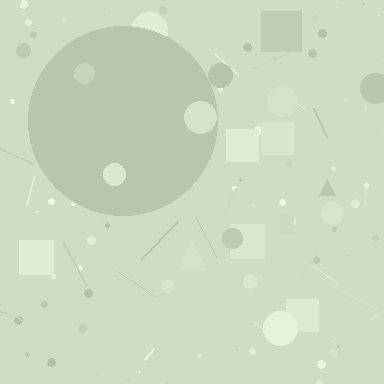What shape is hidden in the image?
A circle is hidden in the image.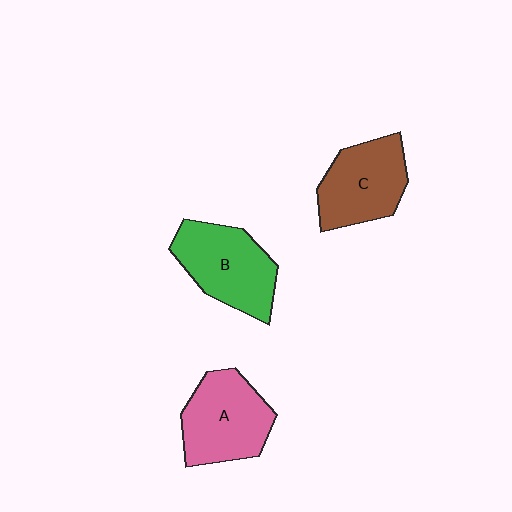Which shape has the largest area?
Shape B (green).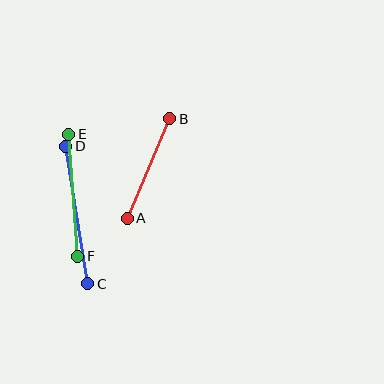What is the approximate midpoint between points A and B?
The midpoint is at approximately (148, 168) pixels.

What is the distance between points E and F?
The distance is approximately 123 pixels.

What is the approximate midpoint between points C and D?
The midpoint is at approximately (77, 215) pixels.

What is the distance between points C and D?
The distance is approximately 139 pixels.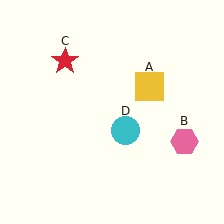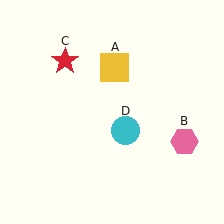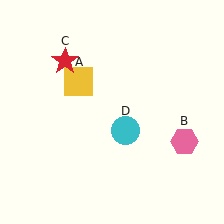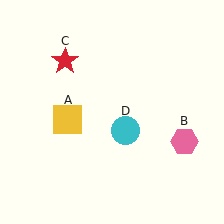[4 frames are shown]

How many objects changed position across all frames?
1 object changed position: yellow square (object A).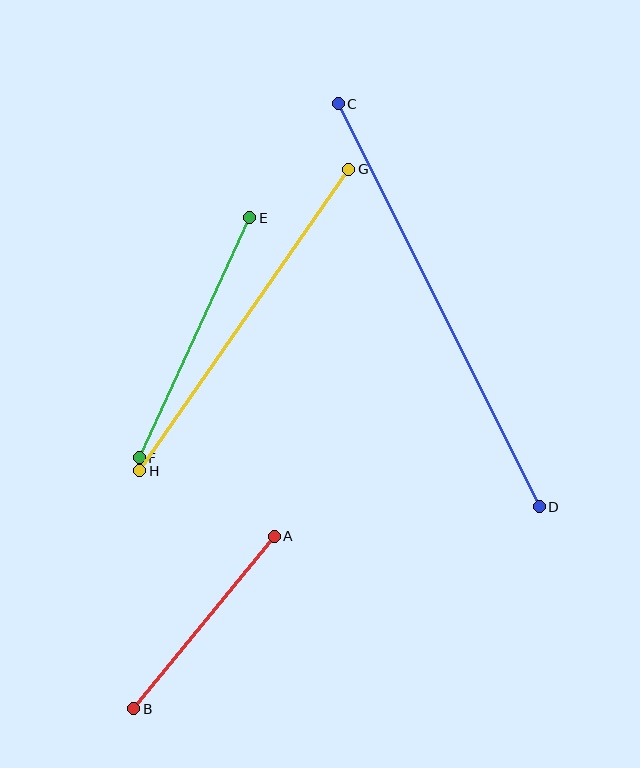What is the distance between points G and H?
The distance is approximately 367 pixels.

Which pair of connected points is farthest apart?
Points C and D are farthest apart.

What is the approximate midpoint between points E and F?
The midpoint is at approximately (194, 338) pixels.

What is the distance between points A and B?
The distance is approximately 223 pixels.